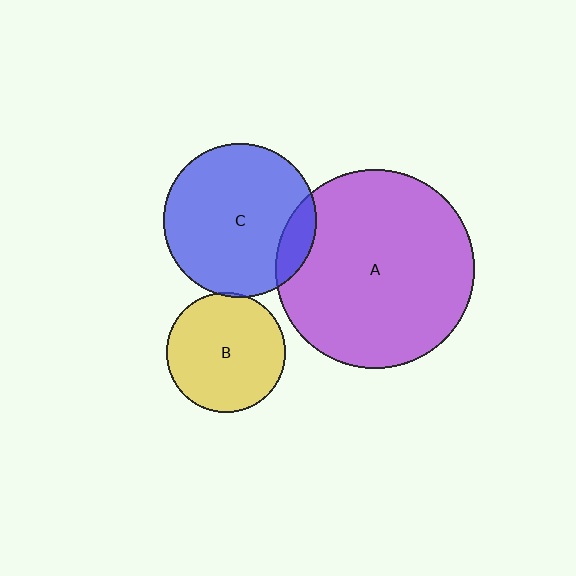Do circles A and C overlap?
Yes.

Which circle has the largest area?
Circle A (purple).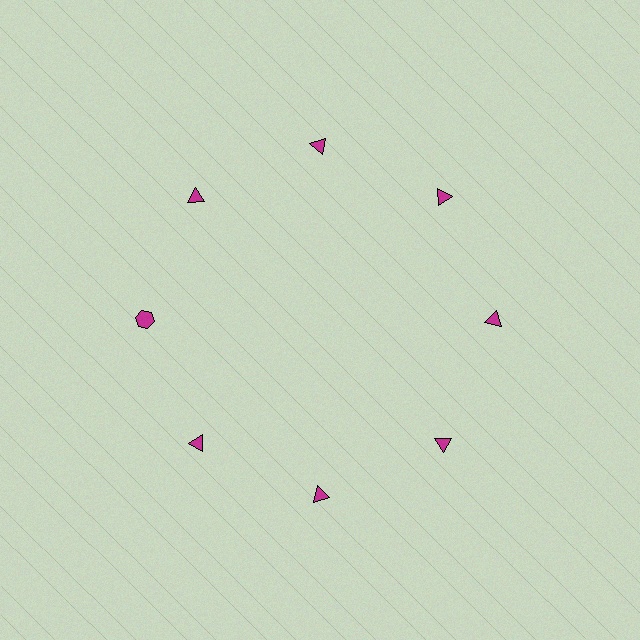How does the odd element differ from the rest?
It has a different shape: hexagon instead of triangle.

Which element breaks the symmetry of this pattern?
The magenta hexagon at roughly the 9 o'clock position breaks the symmetry. All other shapes are magenta triangles.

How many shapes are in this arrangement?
There are 8 shapes arranged in a ring pattern.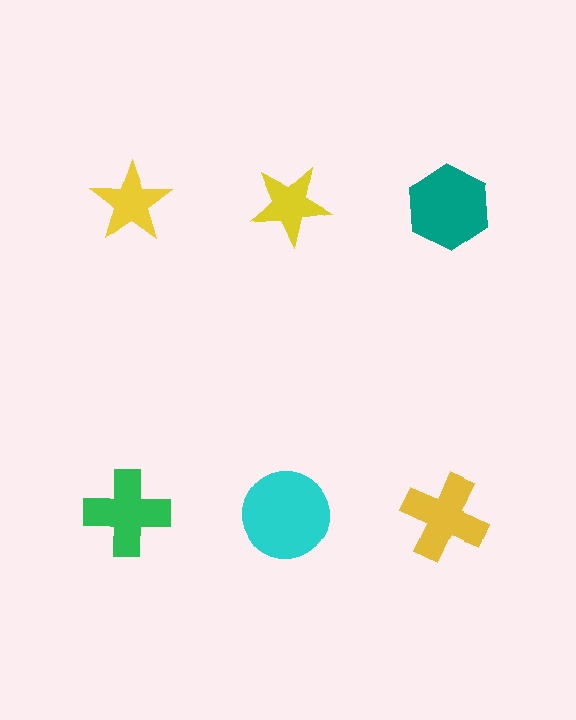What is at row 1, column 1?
A yellow star.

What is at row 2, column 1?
A green cross.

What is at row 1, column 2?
A yellow star.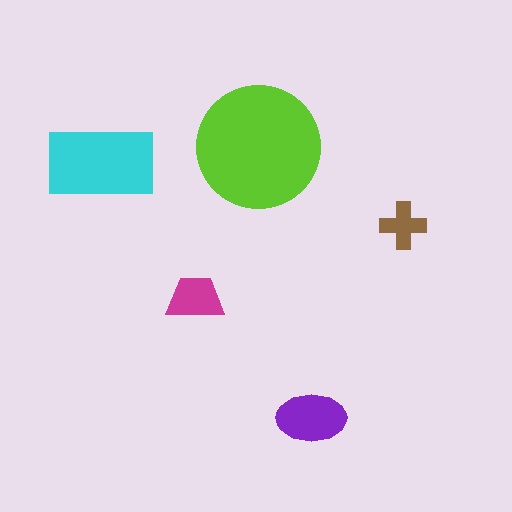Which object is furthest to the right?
The brown cross is rightmost.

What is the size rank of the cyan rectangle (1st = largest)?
2nd.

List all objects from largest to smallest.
The lime circle, the cyan rectangle, the purple ellipse, the magenta trapezoid, the brown cross.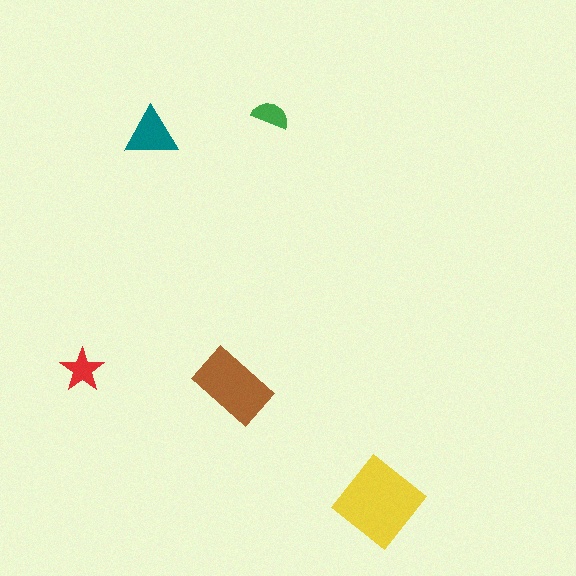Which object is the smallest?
The green semicircle.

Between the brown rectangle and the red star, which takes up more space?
The brown rectangle.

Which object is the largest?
The yellow diamond.